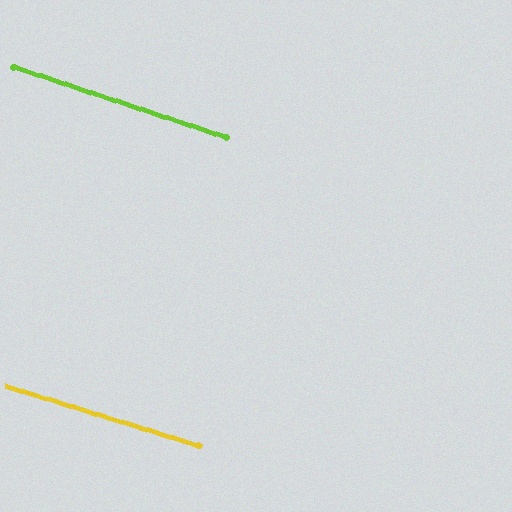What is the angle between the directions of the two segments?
Approximately 1 degree.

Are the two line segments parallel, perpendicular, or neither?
Parallel — their directions differ by only 1.3°.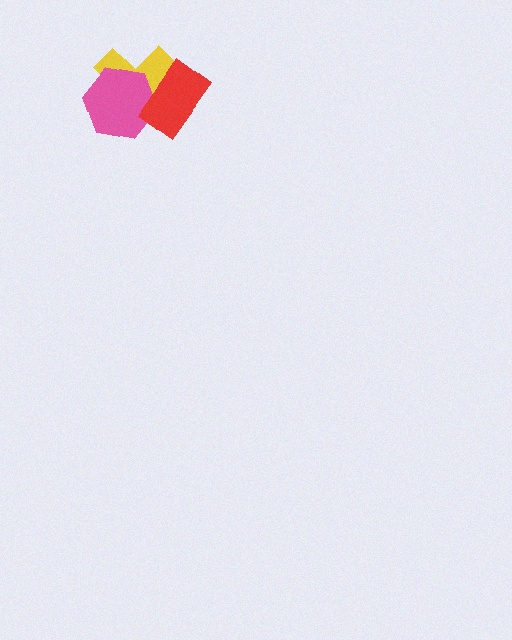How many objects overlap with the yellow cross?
2 objects overlap with the yellow cross.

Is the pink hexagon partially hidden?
Yes, it is partially covered by another shape.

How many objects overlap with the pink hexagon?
2 objects overlap with the pink hexagon.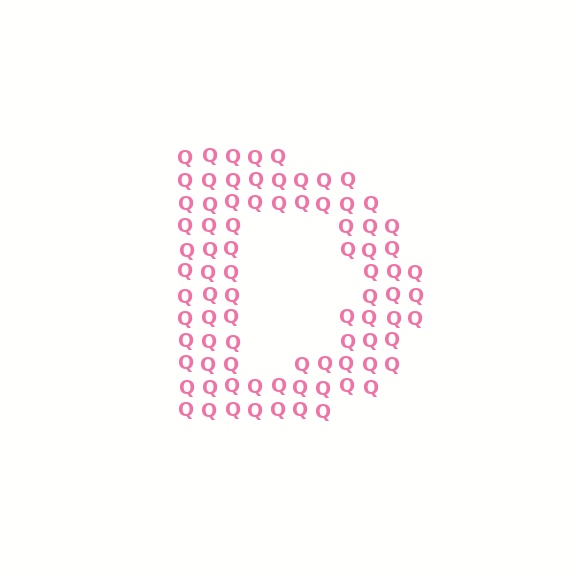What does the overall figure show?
The overall figure shows the letter D.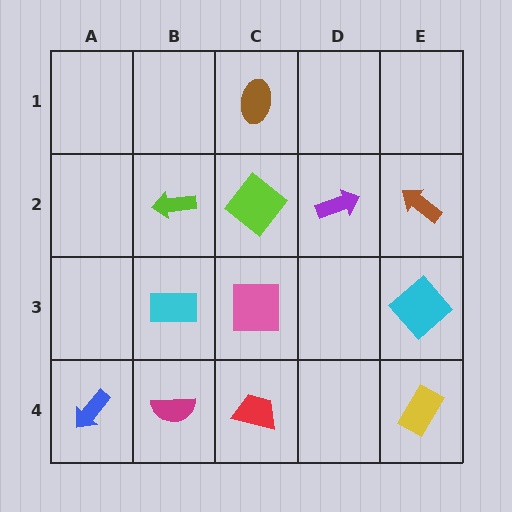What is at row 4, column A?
A blue arrow.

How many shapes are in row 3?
3 shapes.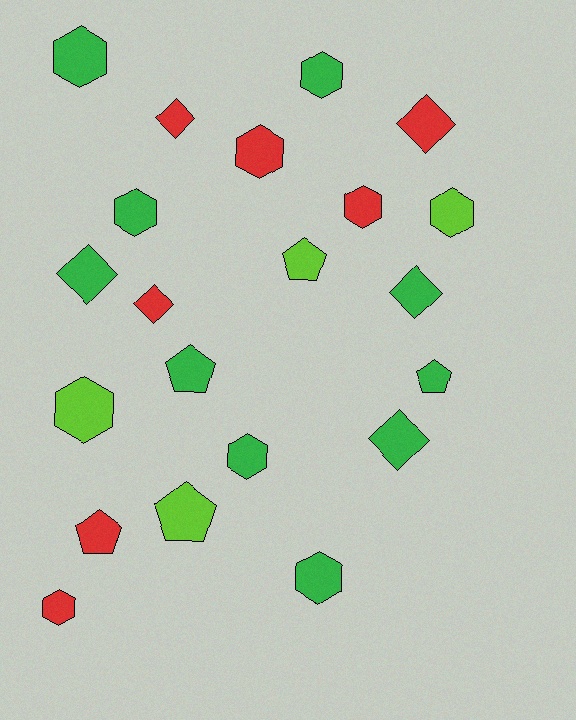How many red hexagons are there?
There are 3 red hexagons.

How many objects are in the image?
There are 21 objects.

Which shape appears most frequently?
Hexagon, with 10 objects.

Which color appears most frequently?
Green, with 10 objects.